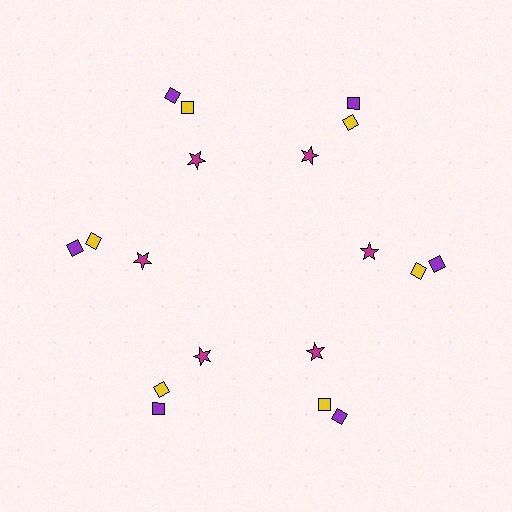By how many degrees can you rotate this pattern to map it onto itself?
The pattern maps onto itself every 60 degrees of rotation.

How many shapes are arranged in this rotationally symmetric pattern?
There are 18 shapes, arranged in 6 groups of 3.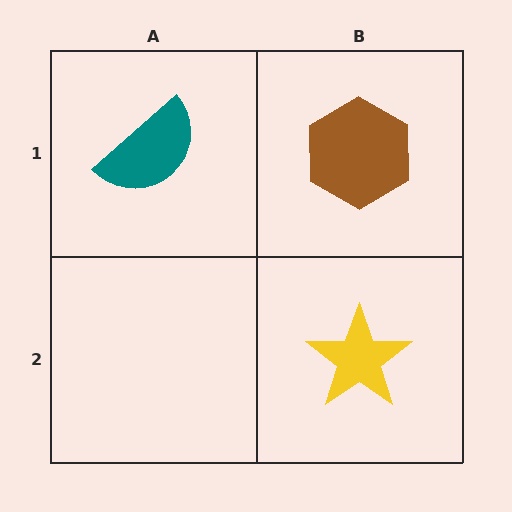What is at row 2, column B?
A yellow star.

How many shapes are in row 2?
1 shape.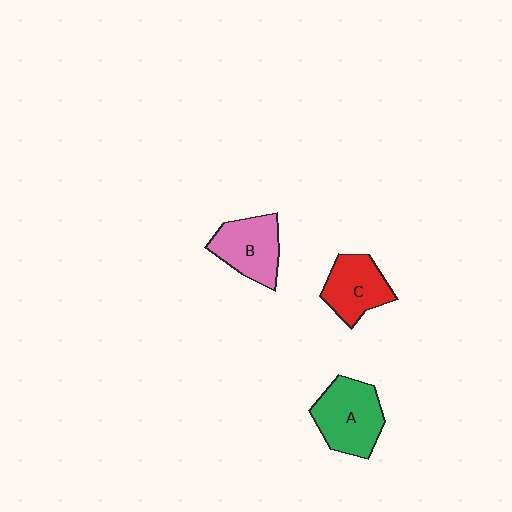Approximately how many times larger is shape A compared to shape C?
Approximately 1.2 times.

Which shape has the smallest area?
Shape C (red).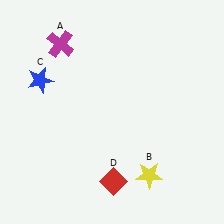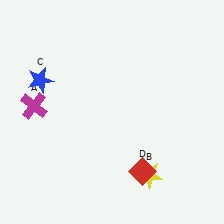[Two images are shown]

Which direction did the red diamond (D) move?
The red diamond (D) moved right.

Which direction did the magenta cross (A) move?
The magenta cross (A) moved down.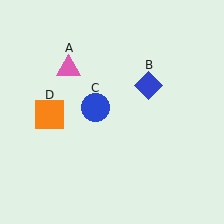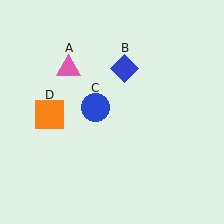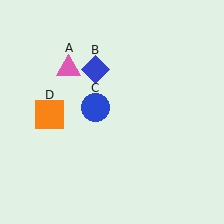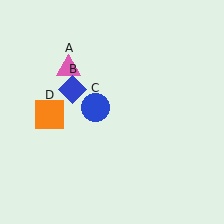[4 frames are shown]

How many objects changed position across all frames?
1 object changed position: blue diamond (object B).